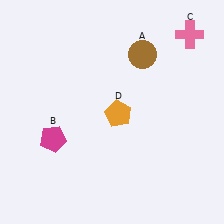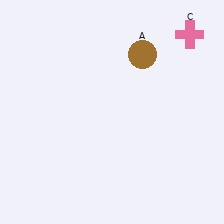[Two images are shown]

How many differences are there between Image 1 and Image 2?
There are 2 differences between the two images.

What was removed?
The magenta pentagon (B), the orange pentagon (D) were removed in Image 2.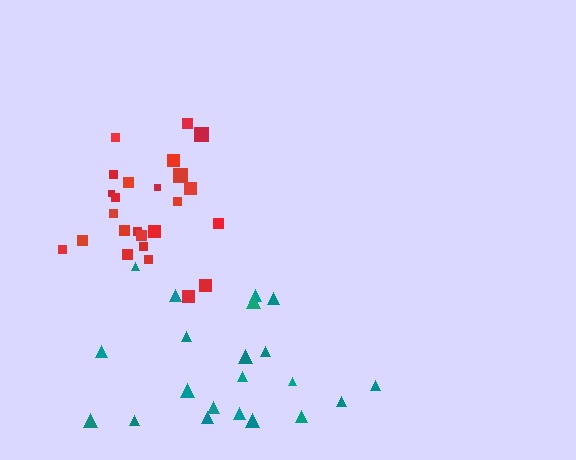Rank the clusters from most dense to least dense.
red, teal.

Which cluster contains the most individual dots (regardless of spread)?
Red (25).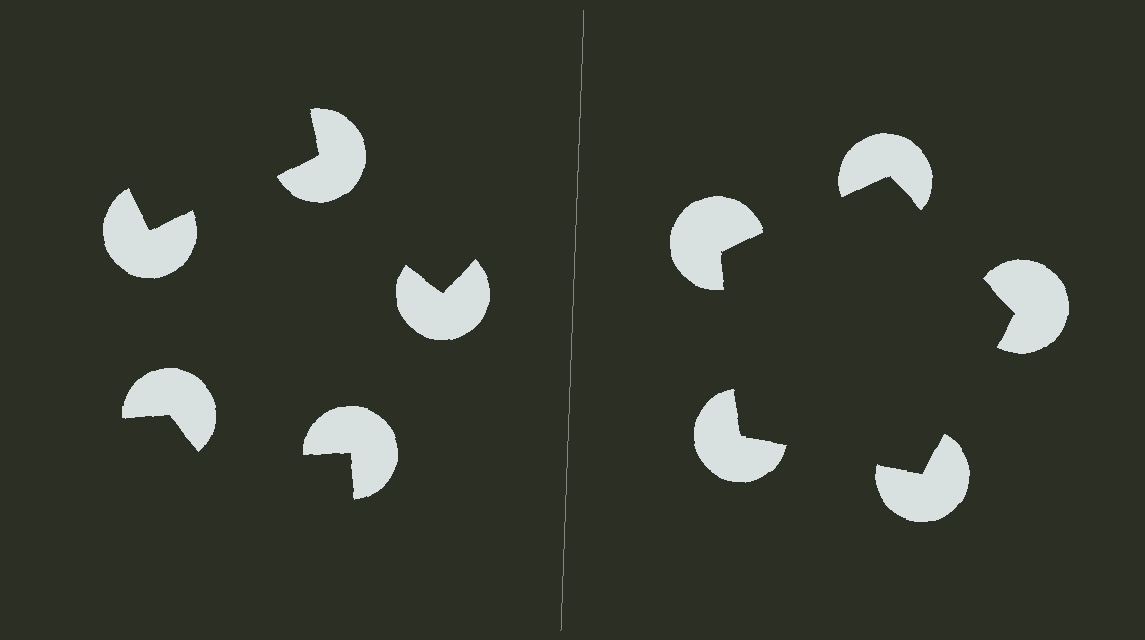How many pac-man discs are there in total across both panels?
10 — 5 on each side.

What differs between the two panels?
The pac-man discs are positioned identically on both sides; only the wedge orientations differ. On the right they align to a pentagon; on the left they are misaligned.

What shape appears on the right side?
An illusory pentagon.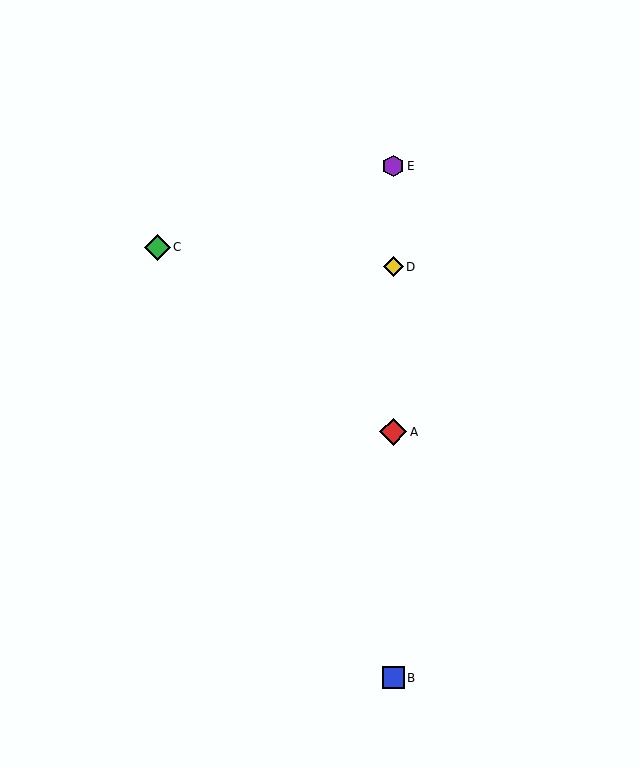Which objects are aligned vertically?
Objects A, B, D, E are aligned vertically.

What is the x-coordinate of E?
Object E is at x≈393.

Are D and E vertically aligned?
Yes, both are at x≈393.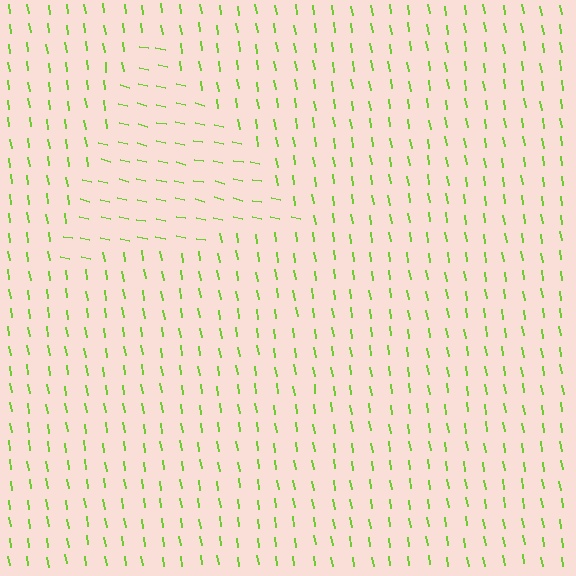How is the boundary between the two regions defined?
The boundary is defined purely by a change in line orientation (approximately 69 degrees difference). All lines are the same color and thickness.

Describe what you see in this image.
The image is filled with small lime line segments. A triangle region in the image has lines oriented differently from the surrounding lines, creating a visible texture boundary.